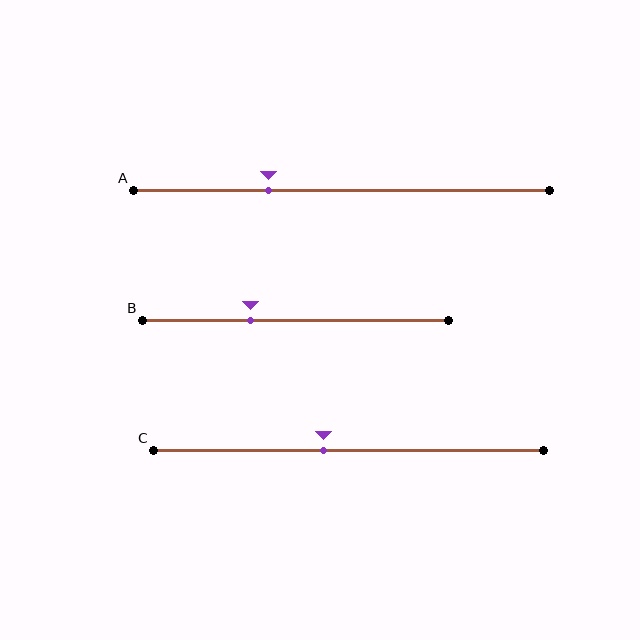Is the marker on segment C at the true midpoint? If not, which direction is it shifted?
No, the marker on segment C is shifted to the left by about 6% of the segment length.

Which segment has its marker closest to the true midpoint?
Segment C has its marker closest to the true midpoint.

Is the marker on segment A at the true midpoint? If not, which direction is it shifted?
No, the marker on segment A is shifted to the left by about 18% of the segment length.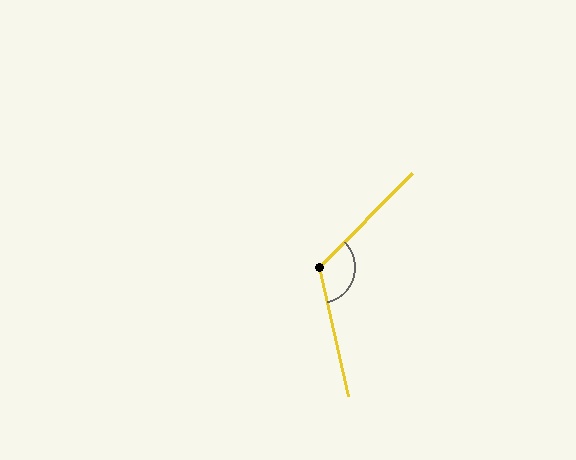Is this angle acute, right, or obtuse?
It is obtuse.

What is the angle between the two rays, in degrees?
Approximately 123 degrees.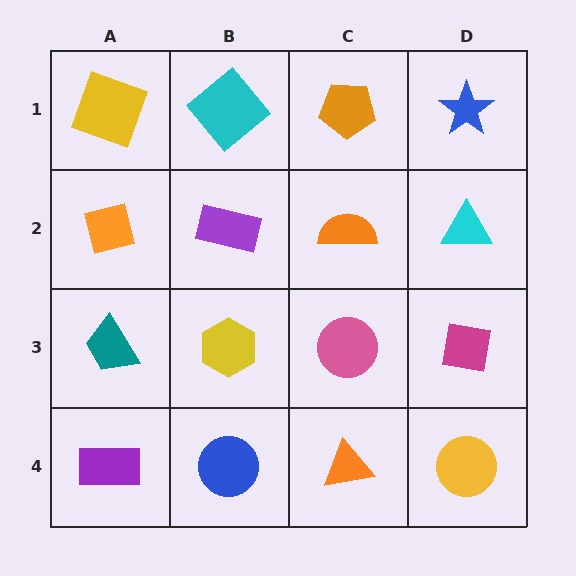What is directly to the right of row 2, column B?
An orange semicircle.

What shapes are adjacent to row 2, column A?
A yellow square (row 1, column A), a teal trapezoid (row 3, column A), a purple rectangle (row 2, column B).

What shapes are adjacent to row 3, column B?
A purple rectangle (row 2, column B), a blue circle (row 4, column B), a teal trapezoid (row 3, column A), a pink circle (row 3, column C).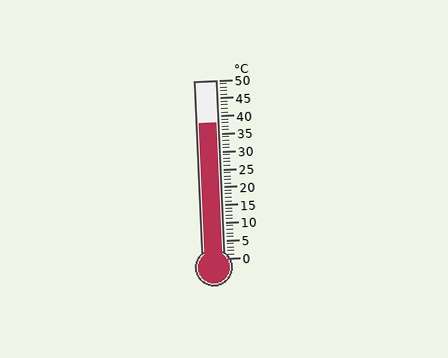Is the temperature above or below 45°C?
The temperature is below 45°C.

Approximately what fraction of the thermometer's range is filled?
The thermometer is filled to approximately 75% of its range.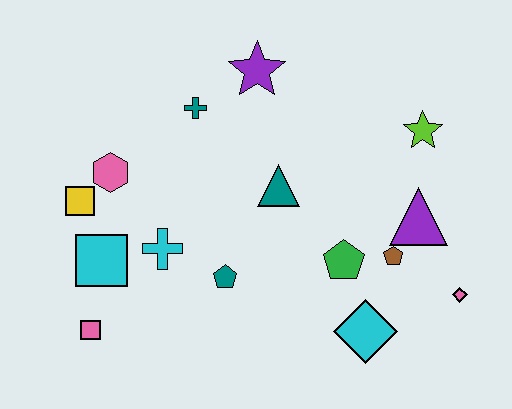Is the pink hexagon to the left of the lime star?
Yes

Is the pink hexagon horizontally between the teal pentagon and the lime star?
No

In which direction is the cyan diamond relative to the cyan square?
The cyan diamond is to the right of the cyan square.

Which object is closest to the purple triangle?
The brown pentagon is closest to the purple triangle.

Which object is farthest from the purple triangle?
The pink square is farthest from the purple triangle.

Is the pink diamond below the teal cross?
Yes